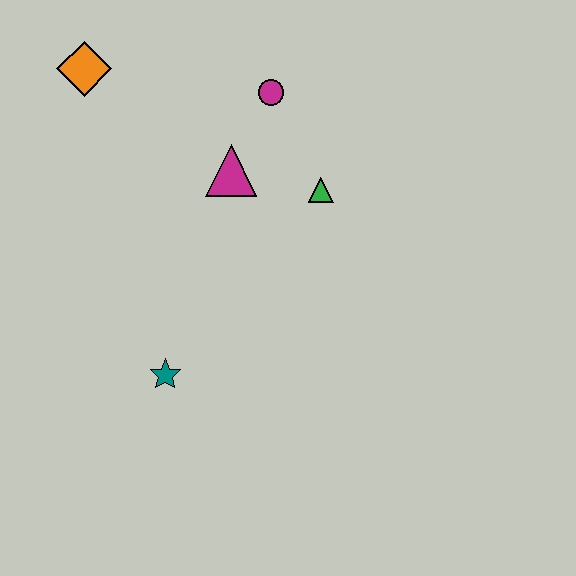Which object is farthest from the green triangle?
The orange diamond is farthest from the green triangle.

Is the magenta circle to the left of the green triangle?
Yes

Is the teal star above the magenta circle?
No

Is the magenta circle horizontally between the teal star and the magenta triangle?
No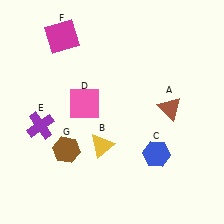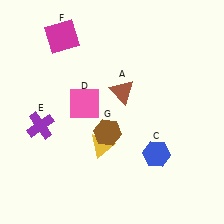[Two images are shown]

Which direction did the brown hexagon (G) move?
The brown hexagon (G) moved right.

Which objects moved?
The objects that moved are: the brown triangle (A), the brown hexagon (G).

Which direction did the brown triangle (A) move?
The brown triangle (A) moved left.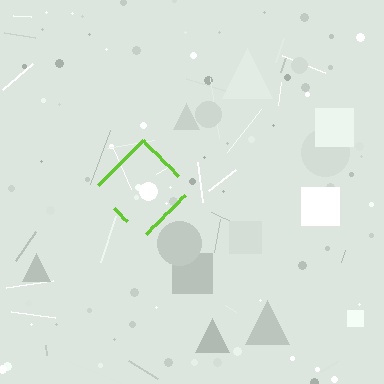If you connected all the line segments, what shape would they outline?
They would outline a diamond.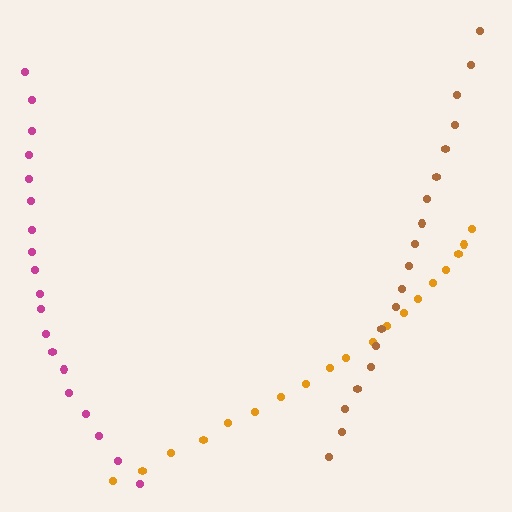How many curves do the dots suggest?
There are 3 distinct paths.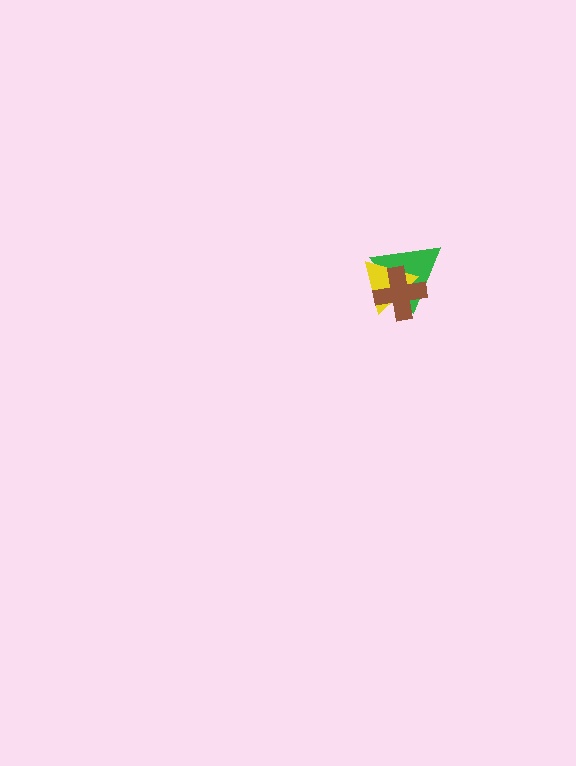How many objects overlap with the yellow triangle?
2 objects overlap with the yellow triangle.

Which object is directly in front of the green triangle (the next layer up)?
The yellow triangle is directly in front of the green triangle.